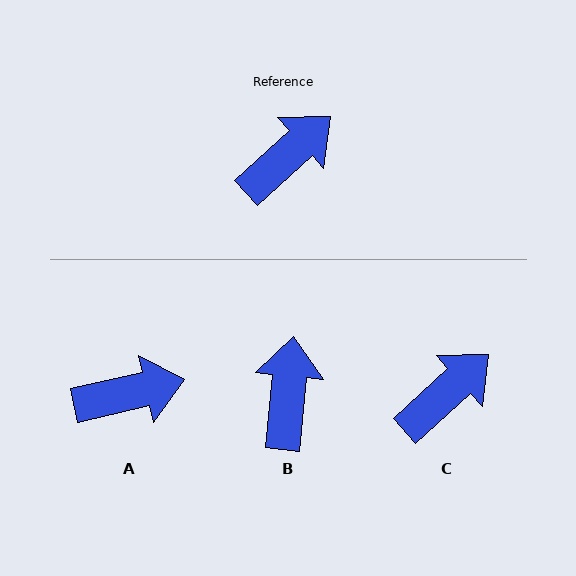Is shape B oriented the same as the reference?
No, it is off by about 42 degrees.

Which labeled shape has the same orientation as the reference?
C.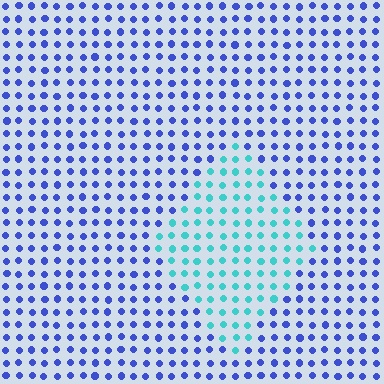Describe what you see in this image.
The image is filled with small blue elements in a uniform arrangement. A diamond-shaped region is visible where the elements are tinted to a slightly different hue, forming a subtle color boundary.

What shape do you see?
I see a diamond.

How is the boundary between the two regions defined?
The boundary is defined purely by a slight shift in hue (about 54 degrees). Spacing, size, and orientation are identical on both sides.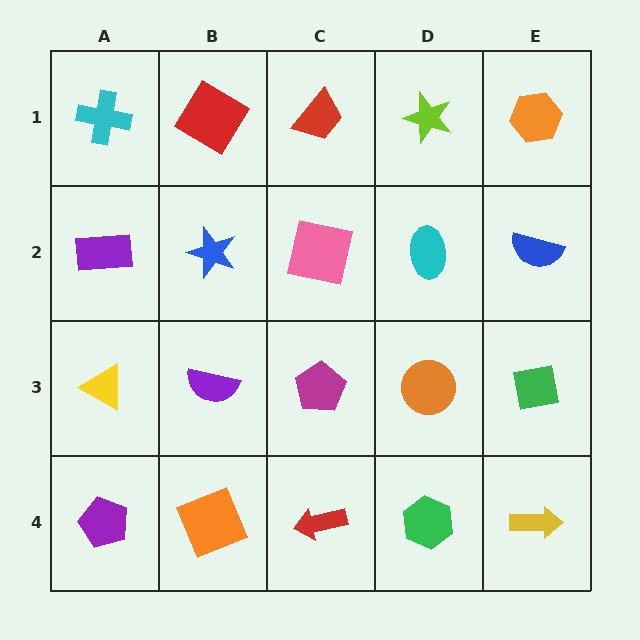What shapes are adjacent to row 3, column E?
A blue semicircle (row 2, column E), a yellow arrow (row 4, column E), an orange circle (row 3, column D).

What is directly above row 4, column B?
A purple semicircle.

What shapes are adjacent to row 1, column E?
A blue semicircle (row 2, column E), a lime star (row 1, column D).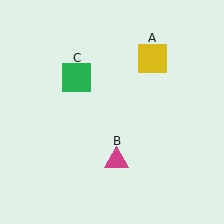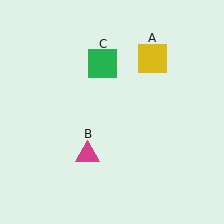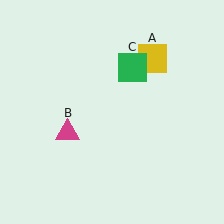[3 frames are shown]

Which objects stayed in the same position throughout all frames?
Yellow square (object A) remained stationary.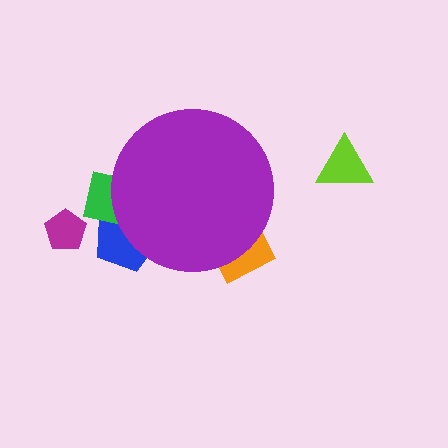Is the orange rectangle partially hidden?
Yes, the orange rectangle is partially hidden behind the purple circle.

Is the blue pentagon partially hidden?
Yes, the blue pentagon is partially hidden behind the purple circle.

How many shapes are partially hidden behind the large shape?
3 shapes are partially hidden.